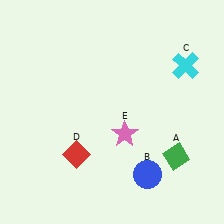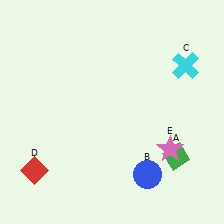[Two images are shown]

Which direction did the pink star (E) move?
The pink star (E) moved right.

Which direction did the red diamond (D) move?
The red diamond (D) moved left.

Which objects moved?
The objects that moved are: the red diamond (D), the pink star (E).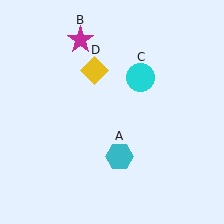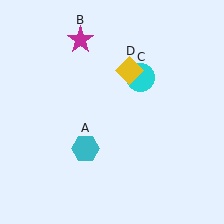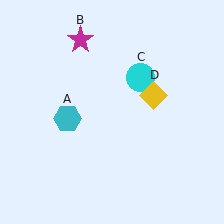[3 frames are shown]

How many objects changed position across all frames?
2 objects changed position: cyan hexagon (object A), yellow diamond (object D).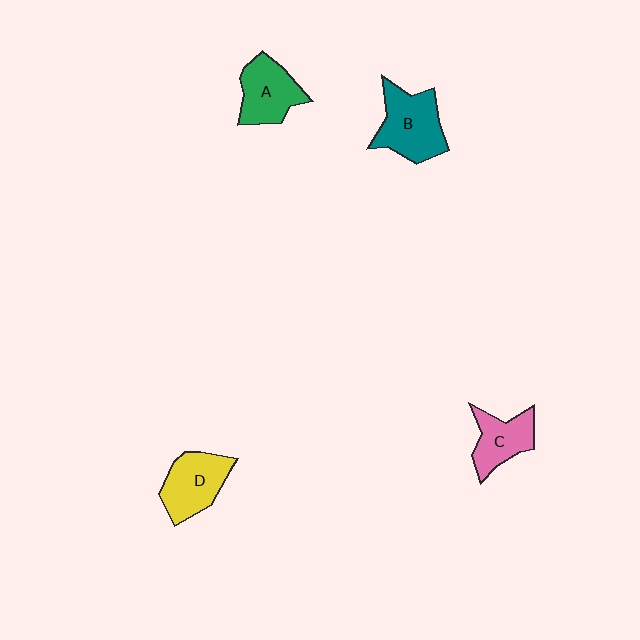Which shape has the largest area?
Shape B (teal).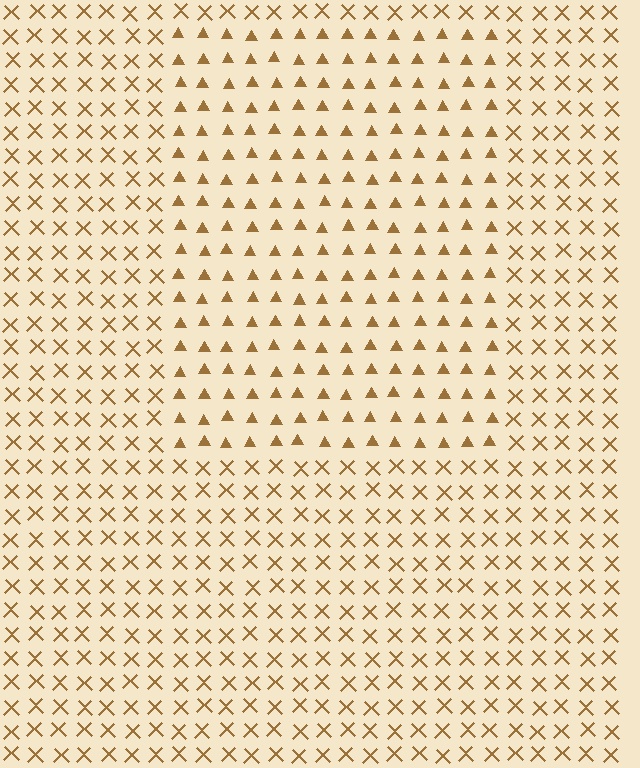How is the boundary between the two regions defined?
The boundary is defined by a change in element shape: triangles inside vs. X marks outside. All elements share the same color and spacing.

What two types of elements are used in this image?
The image uses triangles inside the rectangle region and X marks outside it.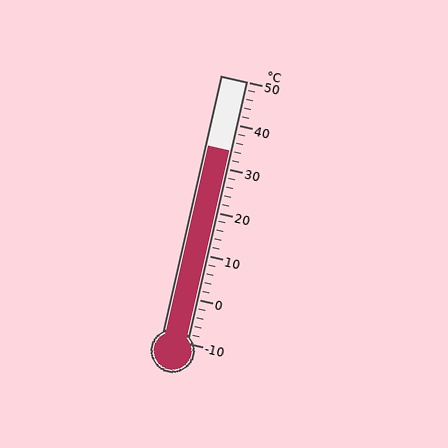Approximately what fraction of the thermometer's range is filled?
The thermometer is filled to approximately 75% of its range.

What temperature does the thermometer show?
The thermometer shows approximately 34°C.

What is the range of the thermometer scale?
The thermometer scale ranges from -10°C to 50°C.